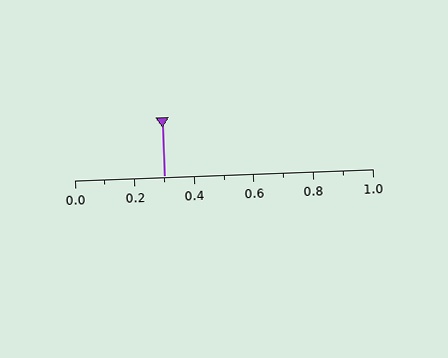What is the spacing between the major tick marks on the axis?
The major ticks are spaced 0.2 apart.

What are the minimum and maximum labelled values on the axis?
The axis runs from 0.0 to 1.0.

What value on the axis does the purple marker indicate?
The marker indicates approximately 0.3.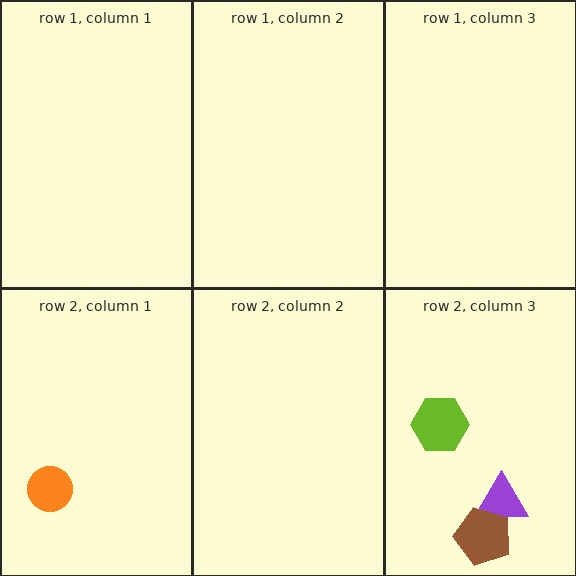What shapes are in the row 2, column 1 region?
The orange circle.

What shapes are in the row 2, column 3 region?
The lime hexagon, the purple triangle, the brown pentagon.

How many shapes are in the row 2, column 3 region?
3.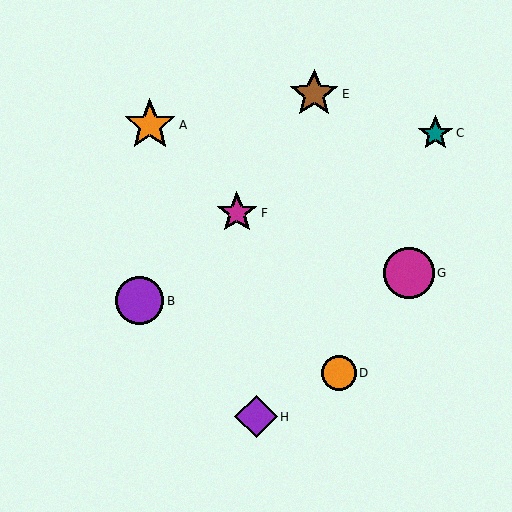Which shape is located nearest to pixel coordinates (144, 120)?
The orange star (labeled A) at (150, 125) is nearest to that location.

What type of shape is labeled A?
Shape A is an orange star.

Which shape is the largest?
The orange star (labeled A) is the largest.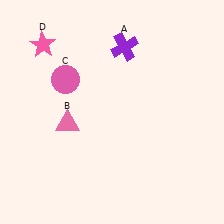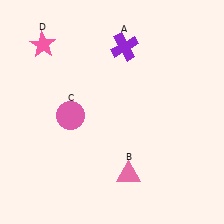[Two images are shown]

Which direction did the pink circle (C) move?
The pink circle (C) moved down.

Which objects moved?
The objects that moved are: the pink triangle (B), the pink circle (C).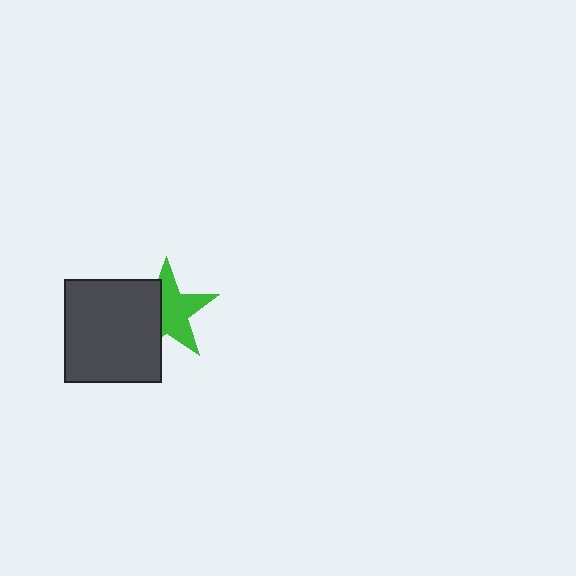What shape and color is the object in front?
The object in front is a dark gray rectangle.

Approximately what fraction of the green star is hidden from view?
Roughly 39% of the green star is hidden behind the dark gray rectangle.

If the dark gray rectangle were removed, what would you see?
You would see the complete green star.